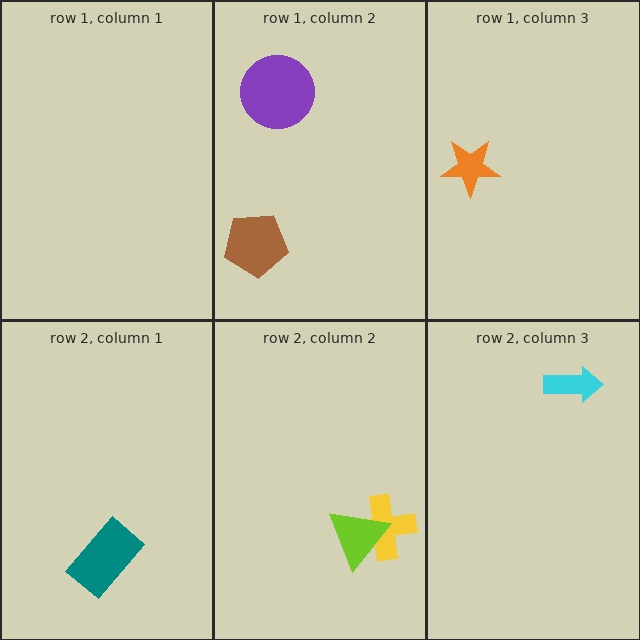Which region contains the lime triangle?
The row 2, column 2 region.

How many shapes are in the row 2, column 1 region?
1.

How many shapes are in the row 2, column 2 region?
2.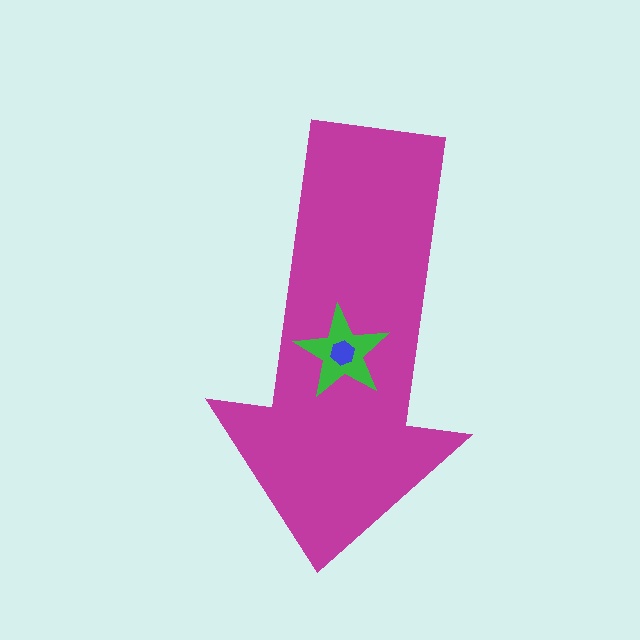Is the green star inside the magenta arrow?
Yes.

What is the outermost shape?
The magenta arrow.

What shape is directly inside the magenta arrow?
The green star.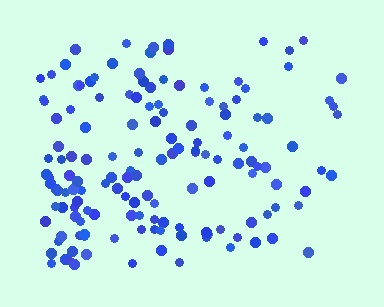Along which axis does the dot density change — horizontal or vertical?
Horizontal.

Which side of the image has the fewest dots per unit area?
The right.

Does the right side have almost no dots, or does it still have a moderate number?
Still a moderate number, just noticeably fewer than the left.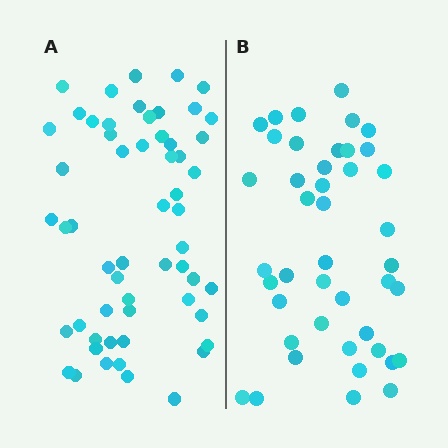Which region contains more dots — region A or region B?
Region A (the left region) has more dots.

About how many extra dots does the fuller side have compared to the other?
Region A has approximately 15 more dots than region B.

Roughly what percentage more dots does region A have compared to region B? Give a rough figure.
About 35% more.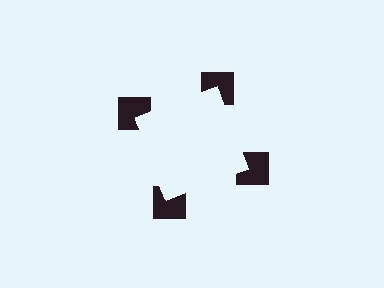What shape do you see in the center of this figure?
An illusory square — its edges are inferred from the aligned wedge cuts in the notched squares, not physically drawn.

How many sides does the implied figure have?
4 sides.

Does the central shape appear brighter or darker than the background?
It typically appears slightly brighter than the background, even though no actual brightness change is drawn.